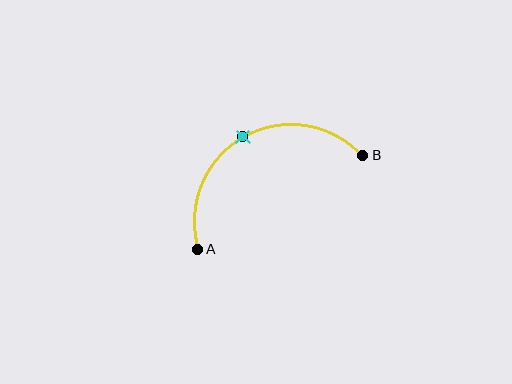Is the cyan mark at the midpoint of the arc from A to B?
Yes. The cyan mark lies on the arc at equal arc-length from both A and B — it is the arc midpoint.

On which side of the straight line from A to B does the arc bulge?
The arc bulges above the straight line connecting A and B.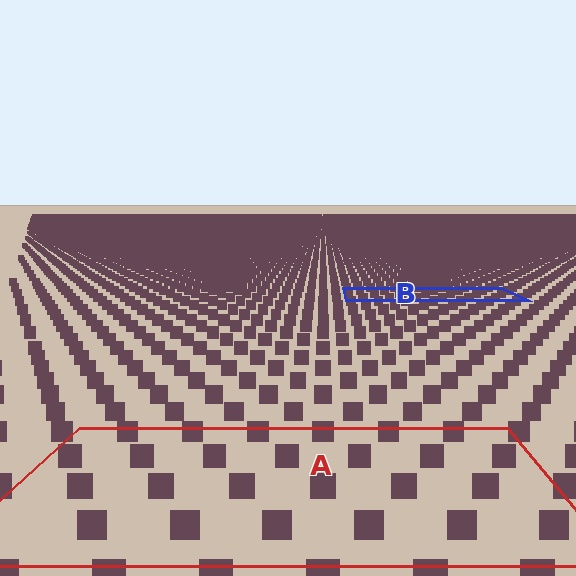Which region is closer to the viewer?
Region A is closer. The texture elements there are larger and more spread out.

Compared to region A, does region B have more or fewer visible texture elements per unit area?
Region B has more texture elements per unit area — they are packed more densely because it is farther away.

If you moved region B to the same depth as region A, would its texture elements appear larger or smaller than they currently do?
They would appear larger. At a closer depth, the same texture elements are projected at a bigger on-screen size.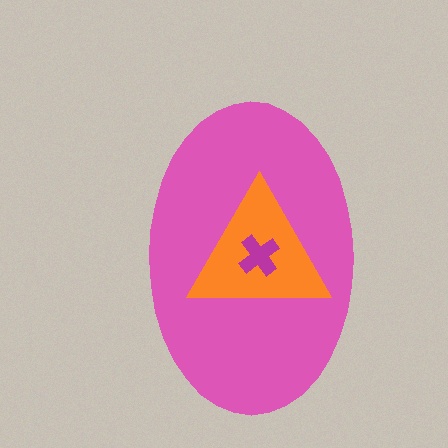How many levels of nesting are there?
3.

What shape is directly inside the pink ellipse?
The orange triangle.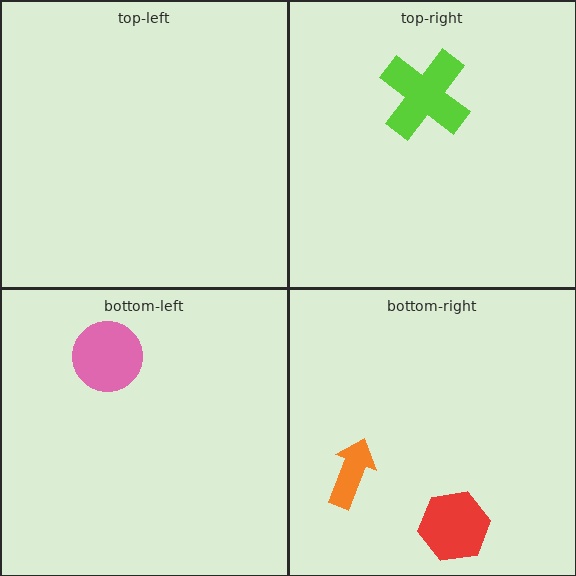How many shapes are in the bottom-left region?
1.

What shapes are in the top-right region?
The lime cross.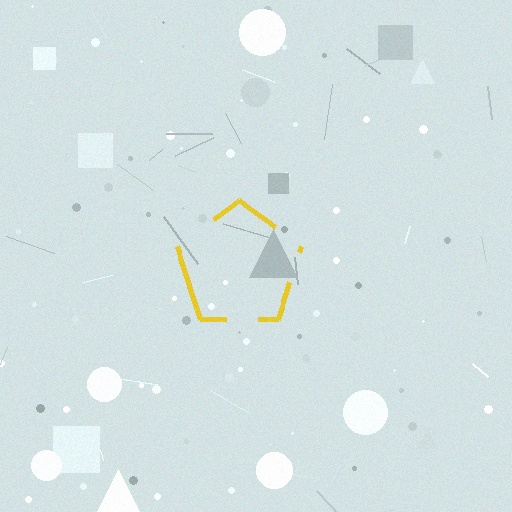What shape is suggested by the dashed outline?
The dashed outline suggests a pentagon.